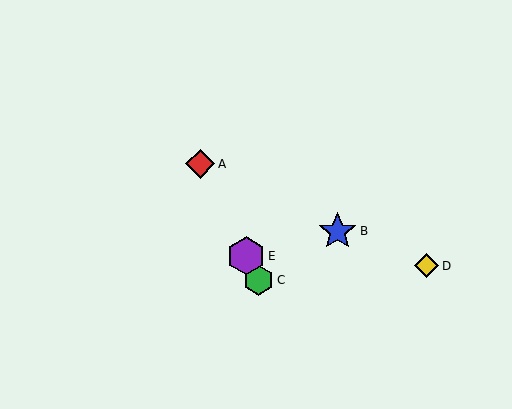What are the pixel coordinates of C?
Object C is at (259, 280).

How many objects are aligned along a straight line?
3 objects (A, C, E) are aligned along a straight line.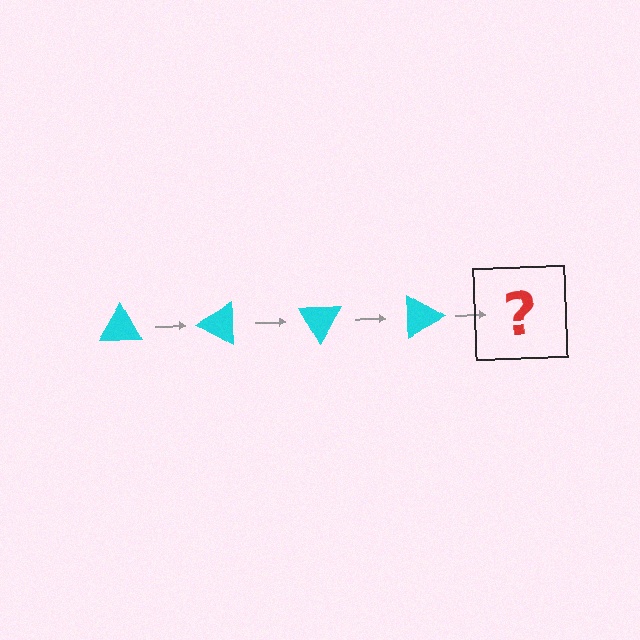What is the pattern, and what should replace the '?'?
The pattern is that the triangle rotates 30 degrees each step. The '?' should be a cyan triangle rotated 120 degrees.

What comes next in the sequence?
The next element should be a cyan triangle rotated 120 degrees.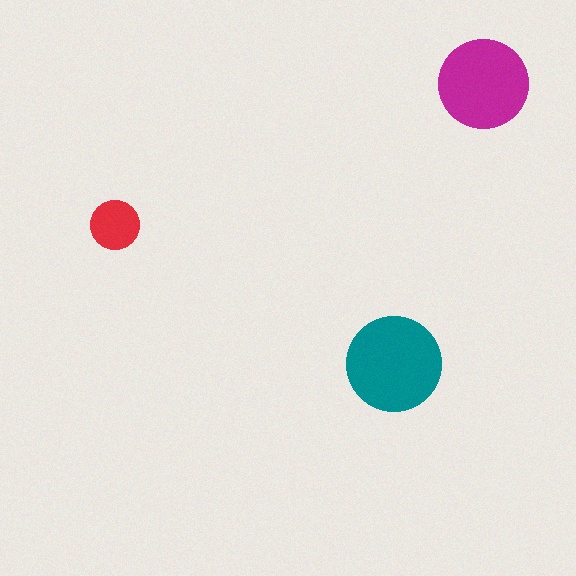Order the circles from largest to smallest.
the teal one, the magenta one, the red one.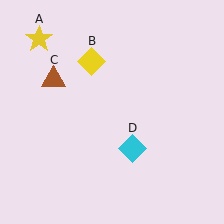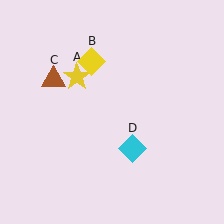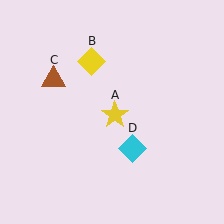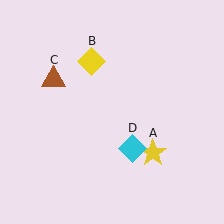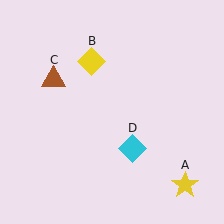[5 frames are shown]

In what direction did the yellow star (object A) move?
The yellow star (object A) moved down and to the right.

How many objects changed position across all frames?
1 object changed position: yellow star (object A).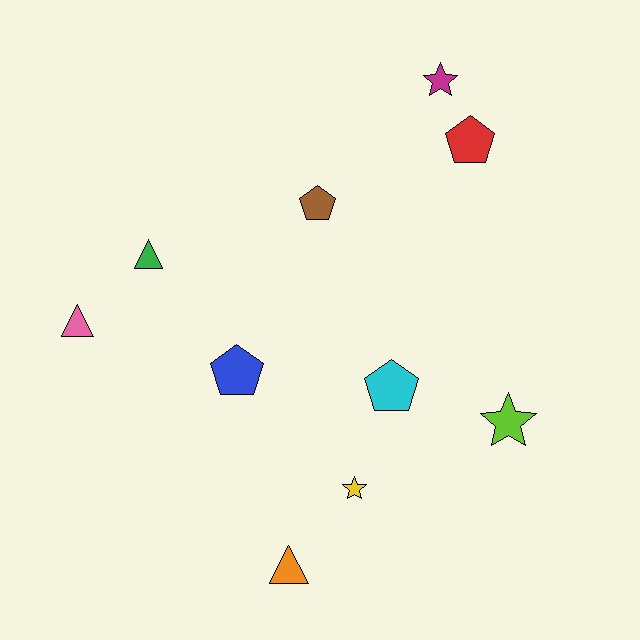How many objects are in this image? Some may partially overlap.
There are 10 objects.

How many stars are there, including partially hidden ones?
There are 3 stars.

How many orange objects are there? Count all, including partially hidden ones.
There is 1 orange object.